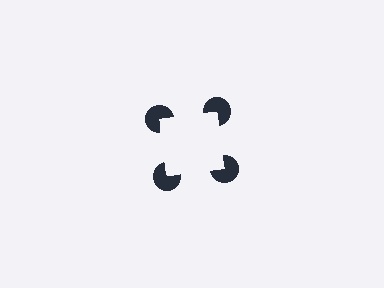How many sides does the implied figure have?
4 sides.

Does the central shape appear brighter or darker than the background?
It typically appears slightly brighter than the background, even though no actual brightness change is drawn.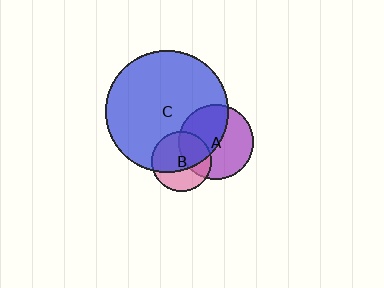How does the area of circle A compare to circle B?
Approximately 1.6 times.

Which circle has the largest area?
Circle C (blue).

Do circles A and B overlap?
Yes.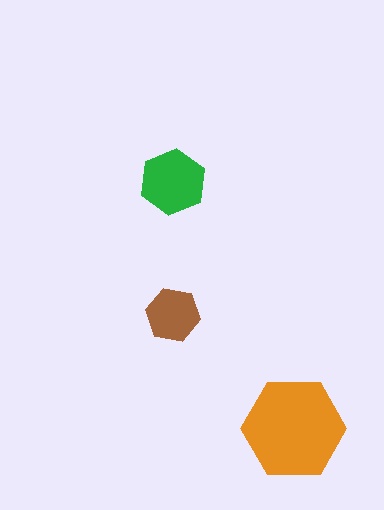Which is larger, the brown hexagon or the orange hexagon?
The orange one.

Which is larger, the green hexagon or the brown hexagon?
The green one.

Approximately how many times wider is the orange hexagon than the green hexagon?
About 1.5 times wider.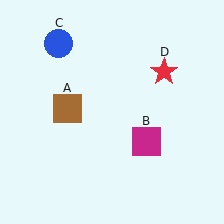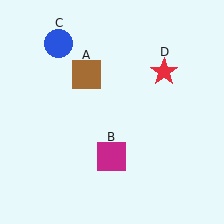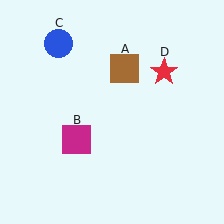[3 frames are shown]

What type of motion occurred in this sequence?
The brown square (object A), magenta square (object B) rotated clockwise around the center of the scene.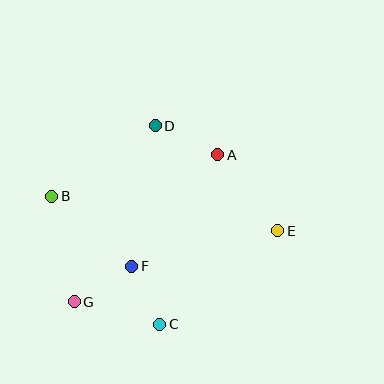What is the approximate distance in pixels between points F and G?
The distance between F and G is approximately 68 pixels.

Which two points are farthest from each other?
Points B and E are farthest from each other.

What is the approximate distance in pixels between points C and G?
The distance between C and G is approximately 89 pixels.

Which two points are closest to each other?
Points C and F are closest to each other.